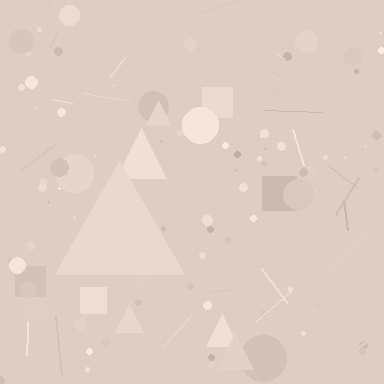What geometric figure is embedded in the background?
A triangle is embedded in the background.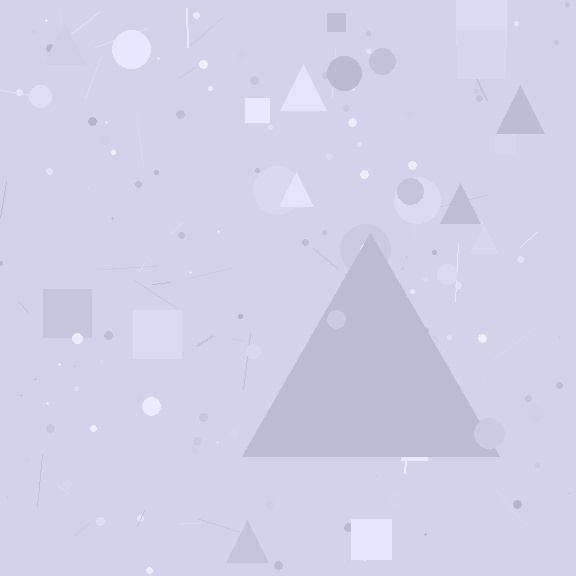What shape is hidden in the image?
A triangle is hidden in the image.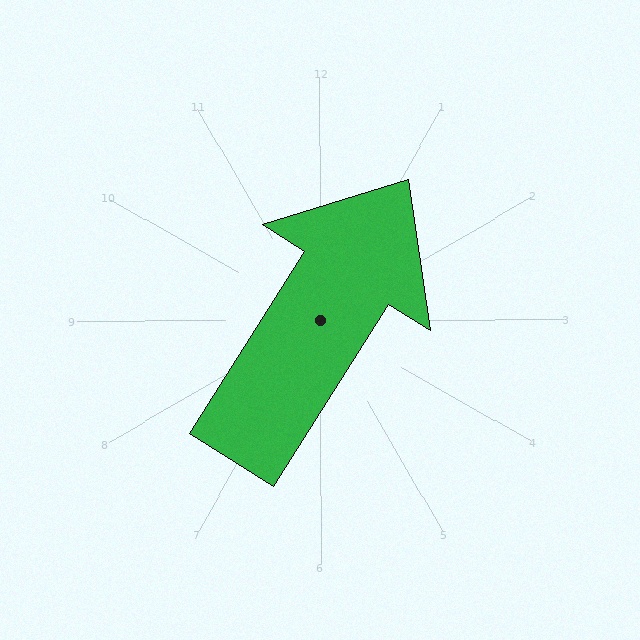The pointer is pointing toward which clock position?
Roughly 1 o'clock.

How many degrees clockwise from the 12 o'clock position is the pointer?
Approximately 32 degrees.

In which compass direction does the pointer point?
Northeast.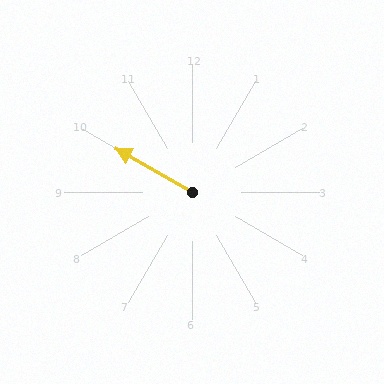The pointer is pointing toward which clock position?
Roughly 10 o'clock.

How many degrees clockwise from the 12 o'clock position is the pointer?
Approximately 300 degrees.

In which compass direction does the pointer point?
Northwest.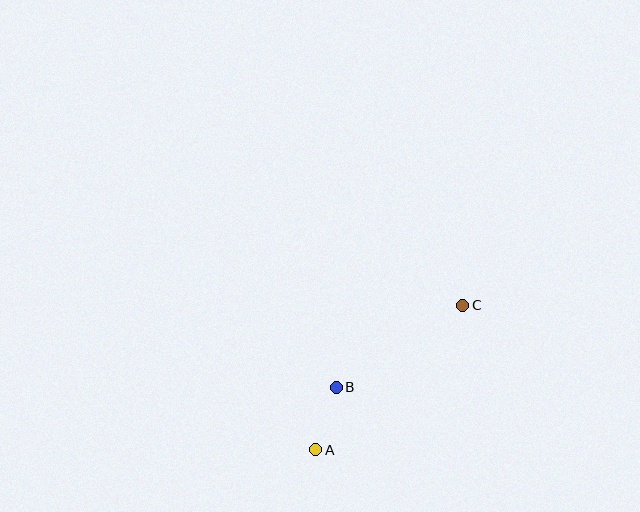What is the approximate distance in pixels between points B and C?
The distance between B and C is approximately 151 pixels.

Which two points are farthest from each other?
Points A and C are farthest from each other.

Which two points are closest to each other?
Points A and B are closest to each other.